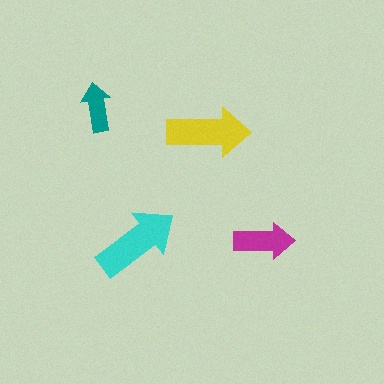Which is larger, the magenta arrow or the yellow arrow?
The yellow one.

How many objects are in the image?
There are 4 objects in the image.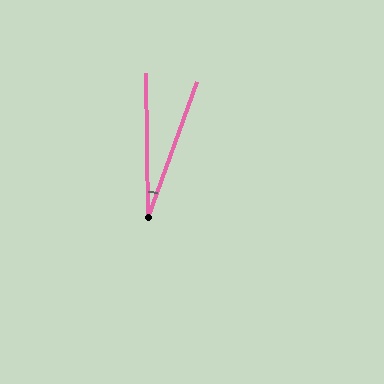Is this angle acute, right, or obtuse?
It is acute.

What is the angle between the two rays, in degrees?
Approximately 21 degrees.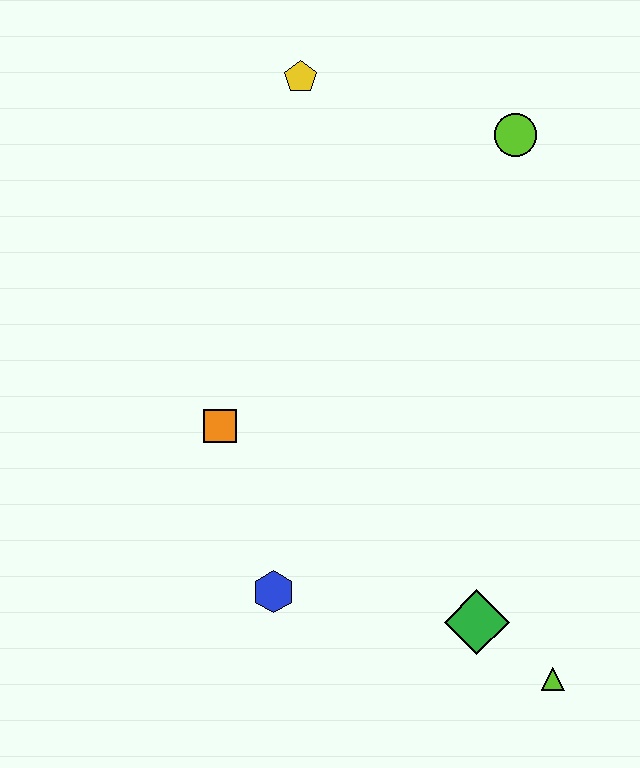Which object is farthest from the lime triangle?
The yellow pentagon is farthest from the lime triangle.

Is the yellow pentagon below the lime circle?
No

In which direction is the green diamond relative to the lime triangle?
The green diamond is to the left of the lime triangle.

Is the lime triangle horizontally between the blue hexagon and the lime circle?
No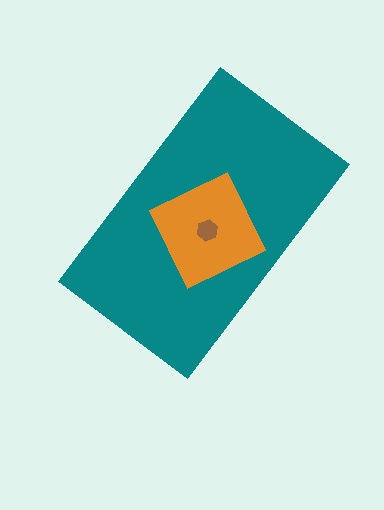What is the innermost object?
The brown hexagon.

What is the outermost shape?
The teal rectangle.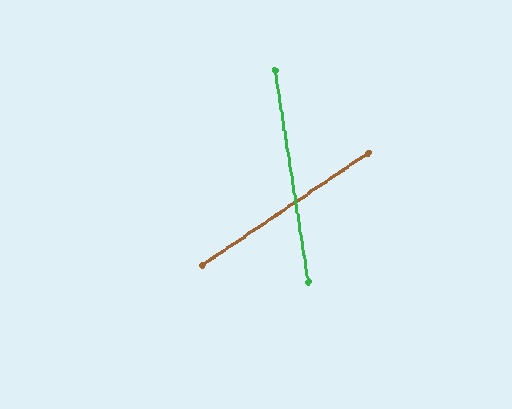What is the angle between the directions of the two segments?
Approximately 65 degrees.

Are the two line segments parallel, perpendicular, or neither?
Neither parallel nor perpendicular — they differ by about 65°.